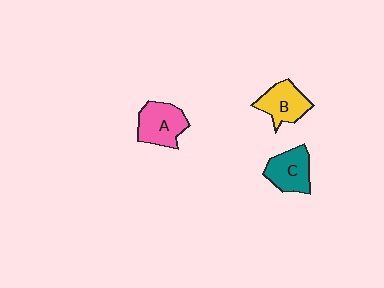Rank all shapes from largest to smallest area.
From largest to smallest: A (pink), C (teal), B (yellow).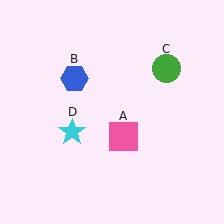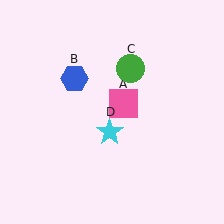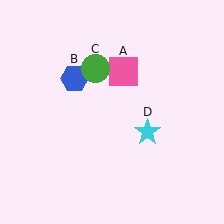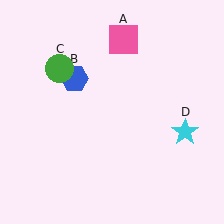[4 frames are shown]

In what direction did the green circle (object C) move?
The green circle (object C) moved left.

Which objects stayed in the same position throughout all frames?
Blue hexagon (object B) remained stationary.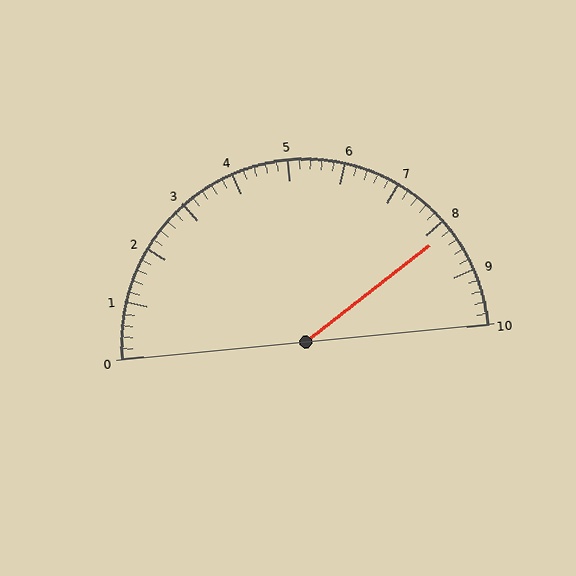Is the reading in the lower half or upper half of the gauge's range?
The reading is in the upper half of the range (0 to 10).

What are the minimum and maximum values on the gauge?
The gauge ranges from 0 to 10.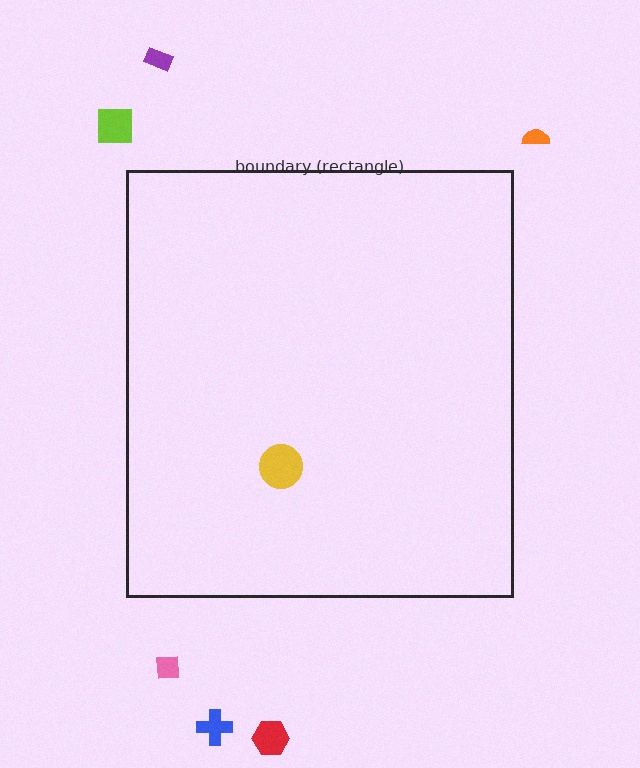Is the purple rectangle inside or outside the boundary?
Outside.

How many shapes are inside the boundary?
1 inside, 6 outside.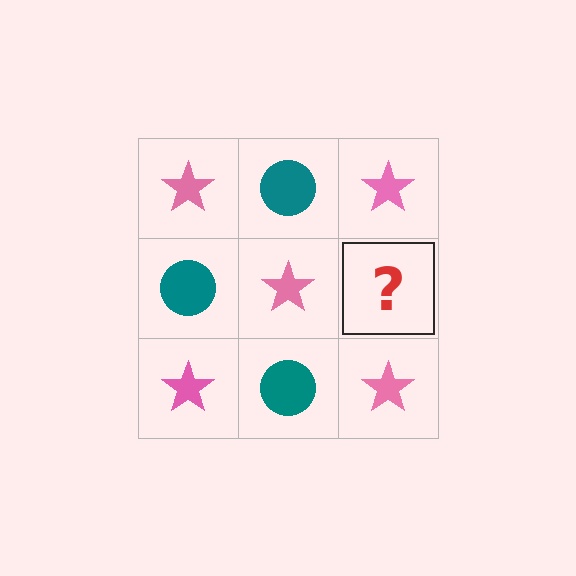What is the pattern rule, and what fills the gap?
The rule is that it alternates pink star and teal circle in a checkerboard pattern. The gap should be filled with a teal circle.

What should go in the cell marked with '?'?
The missing cell should contain a teal circle.